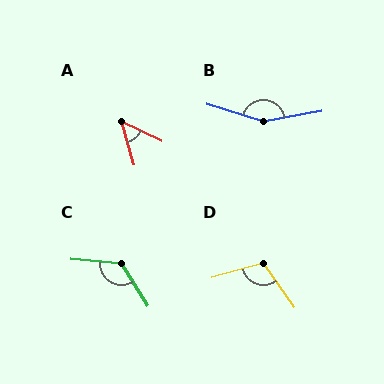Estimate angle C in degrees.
Approximately 127 degrees.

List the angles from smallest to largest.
A (48°), D (110°), C (127°), B (152°).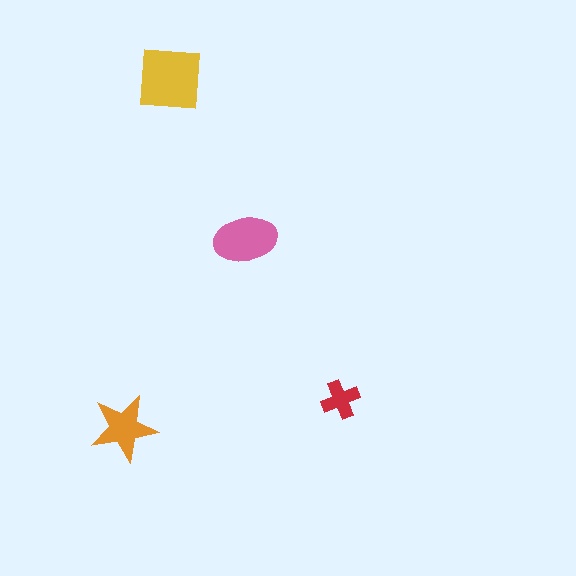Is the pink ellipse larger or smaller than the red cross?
Larger.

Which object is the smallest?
The red cross.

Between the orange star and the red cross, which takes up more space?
The orange star.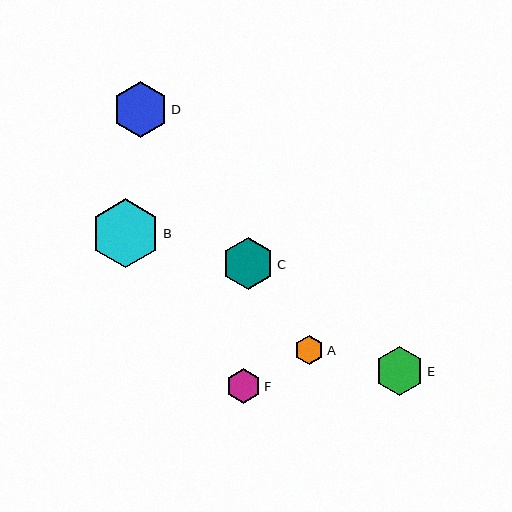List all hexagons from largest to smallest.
From largest to smallest: B, D, C, E, F, A.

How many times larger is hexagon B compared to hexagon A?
Hexagon B is approximately 2.4 times the size of hexagon A.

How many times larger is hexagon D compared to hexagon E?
Hexagon D is approximately 1.1 times the size of hexagon E.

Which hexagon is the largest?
Hexagon B is the largest with a size of approximately 68 pixels.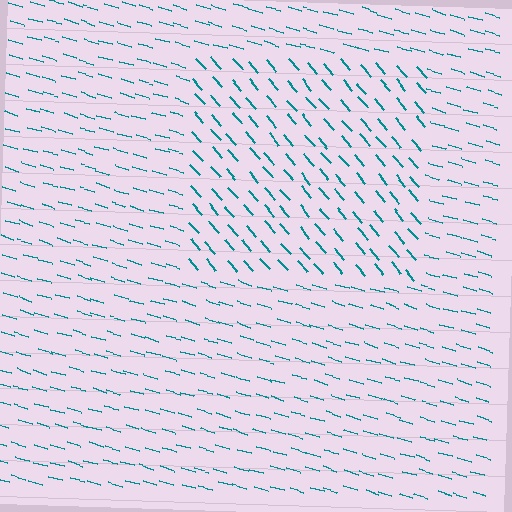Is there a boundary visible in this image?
Yes, there is a texture boundary formed by a change in line orientation.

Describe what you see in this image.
The image is filled with small teal line segments. A rectangle region in the image has lines oriented differently from the surrounding lines, creating a visible texture boundary.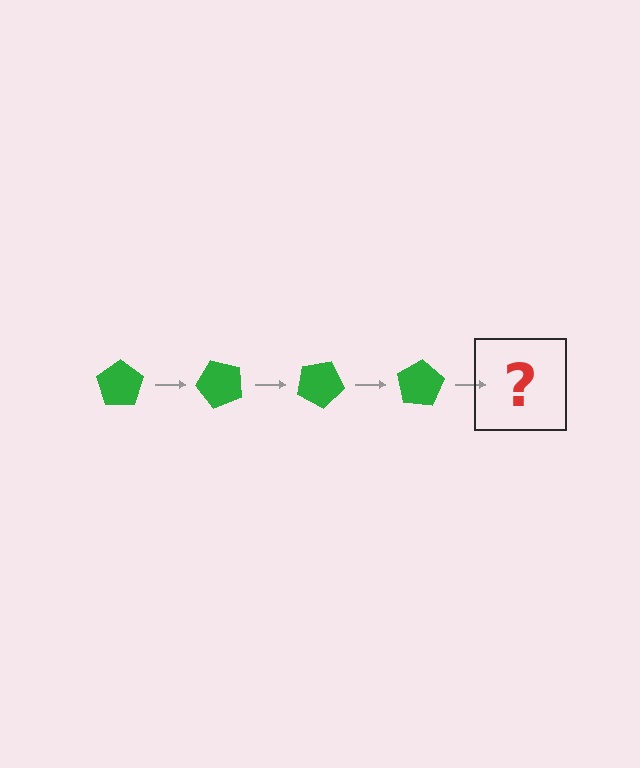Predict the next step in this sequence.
The next step is a green pentagon rotated 200 degrees.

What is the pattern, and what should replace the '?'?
The pattern is that the pentagon rotates 50 degrees each step. The '?' should be a green pentagon rotated 200 degrees.